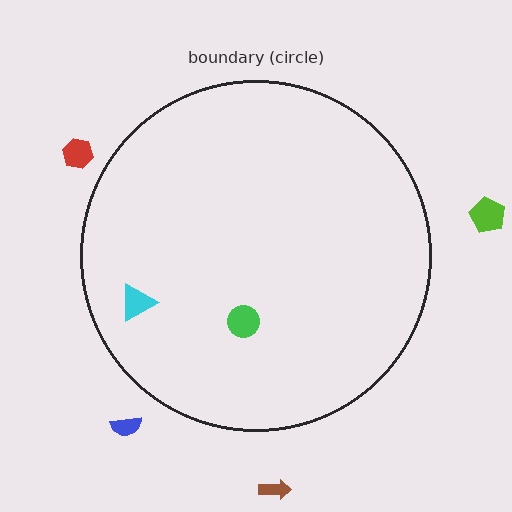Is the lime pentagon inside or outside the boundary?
Outside.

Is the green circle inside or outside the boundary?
Inside.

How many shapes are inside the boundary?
2 inside, 4 outside.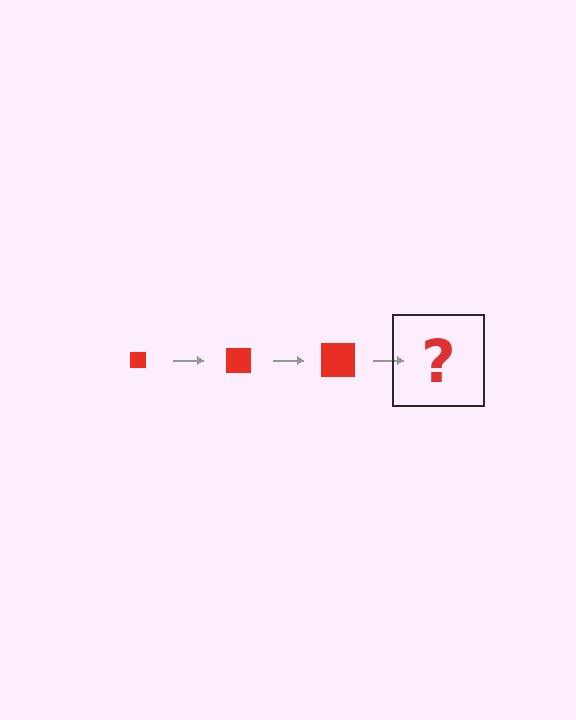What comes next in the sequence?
The next element should be a red square, larger than the previous one.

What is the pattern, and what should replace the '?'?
The pattern is that the square gets progressively larger each step. The '?' should be a red square, larger than the previous one.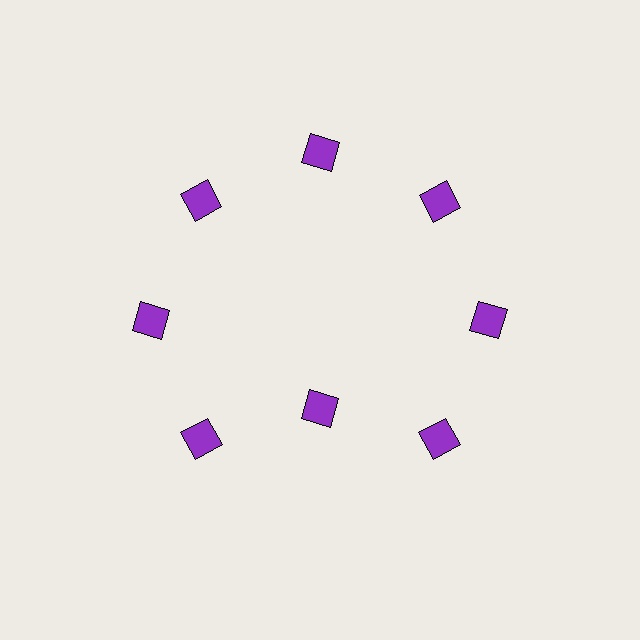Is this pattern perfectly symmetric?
No. The 8 purple diamonds are arranged in a ring, but one element near the 6 o'clock position is pulled inward toward the center, breaking the 8-fold rotational symmetry.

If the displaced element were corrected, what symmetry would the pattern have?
It would have 8-fold rotational symmetry — the pattern would map onto itself every 45 degrees.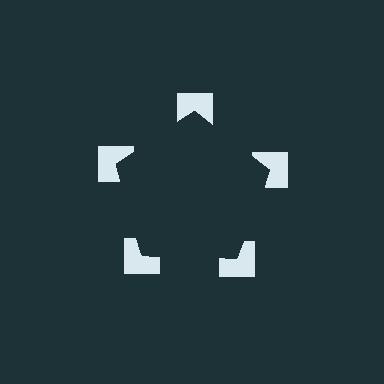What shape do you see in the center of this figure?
An illusory pentagon — its edges are inferred from the aligned wedge cuts in the notched squares, not physically drawn.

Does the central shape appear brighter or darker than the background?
It typically appears slightly darker than the background, even though no actual brightness change is drawn.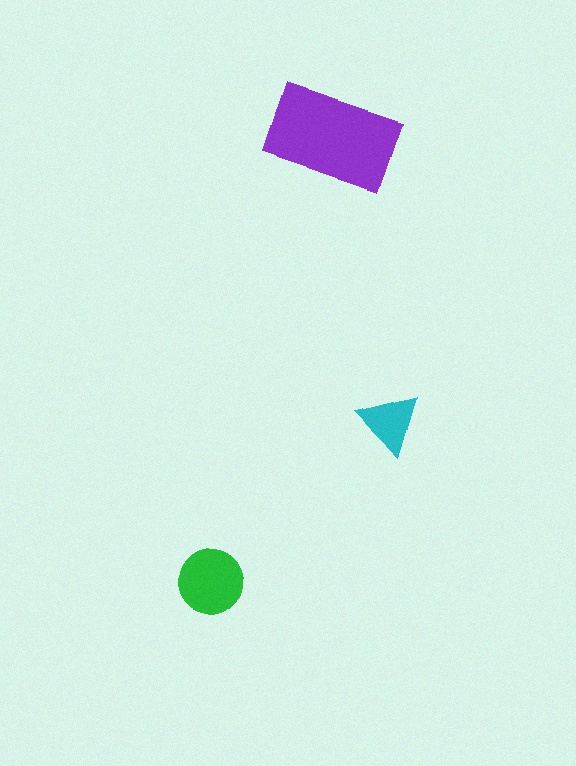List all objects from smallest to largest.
The cyan triangle, the green circle, the purple rectangle.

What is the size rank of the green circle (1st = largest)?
2nd.